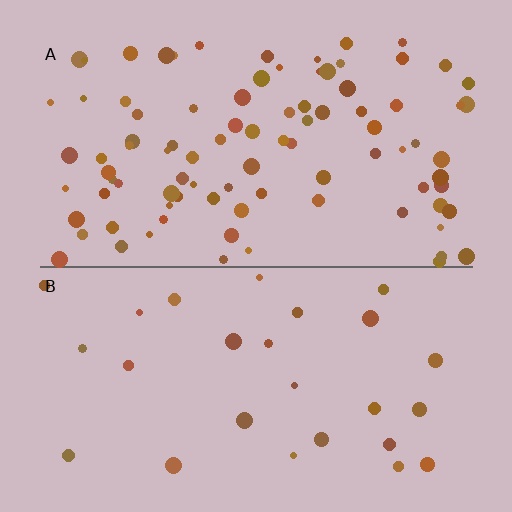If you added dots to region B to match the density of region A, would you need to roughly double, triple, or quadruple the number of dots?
Approximately triple.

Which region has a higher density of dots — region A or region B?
A (the top).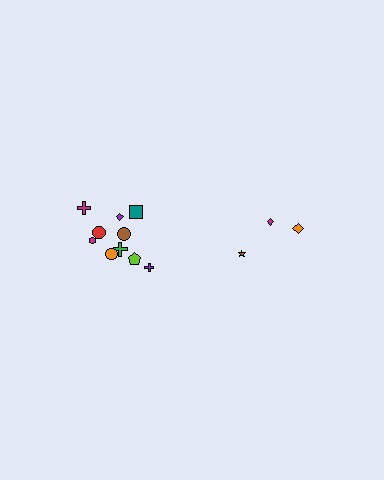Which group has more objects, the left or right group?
The left group.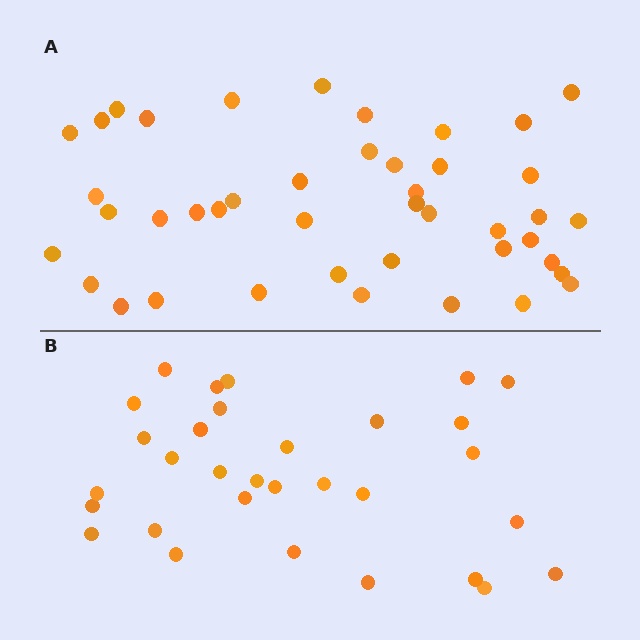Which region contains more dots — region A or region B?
Region A (the top region) has more dots.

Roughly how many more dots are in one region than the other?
Region A has roughly 12 or so more dots than region B.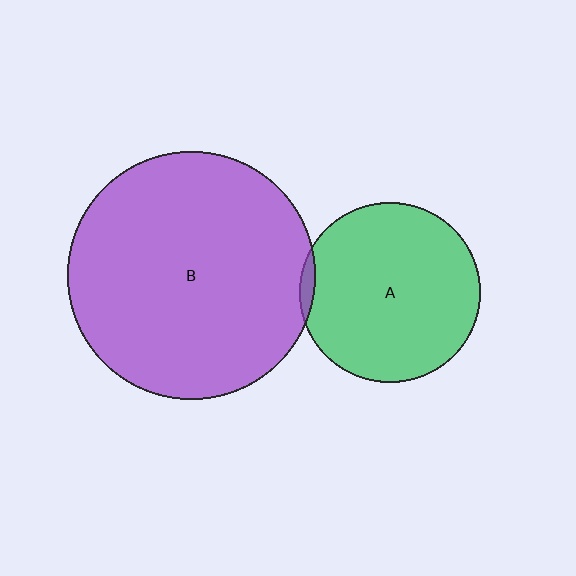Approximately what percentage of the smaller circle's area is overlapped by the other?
Approximately 5%.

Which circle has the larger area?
Circle B (purple).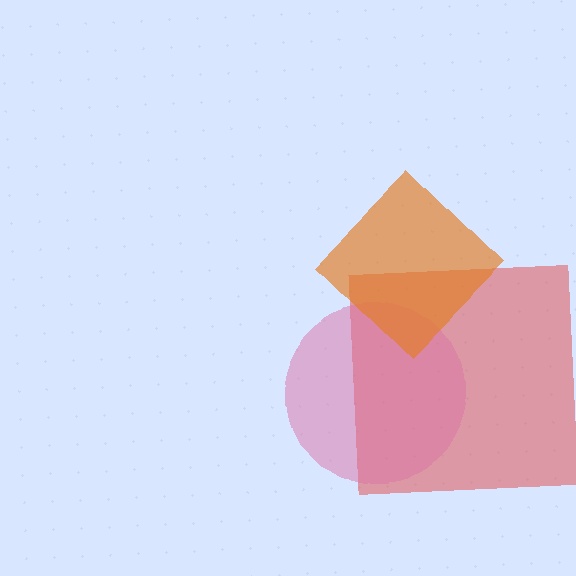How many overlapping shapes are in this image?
There are 3 overlapping shapes in the image.